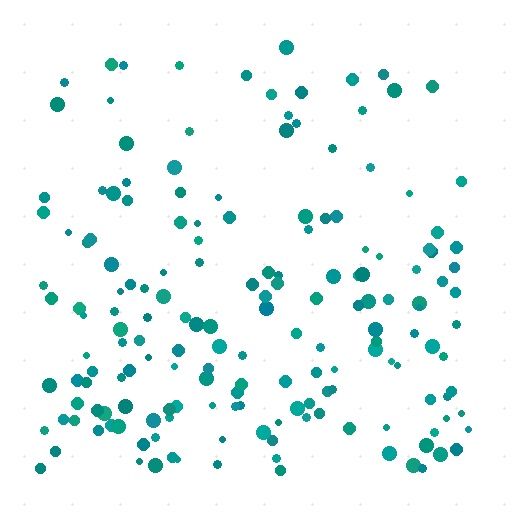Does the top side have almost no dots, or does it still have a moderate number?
Still a moderate number, just noticeably fewer than the bottom.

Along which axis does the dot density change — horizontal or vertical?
Vertical.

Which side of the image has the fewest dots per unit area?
The top.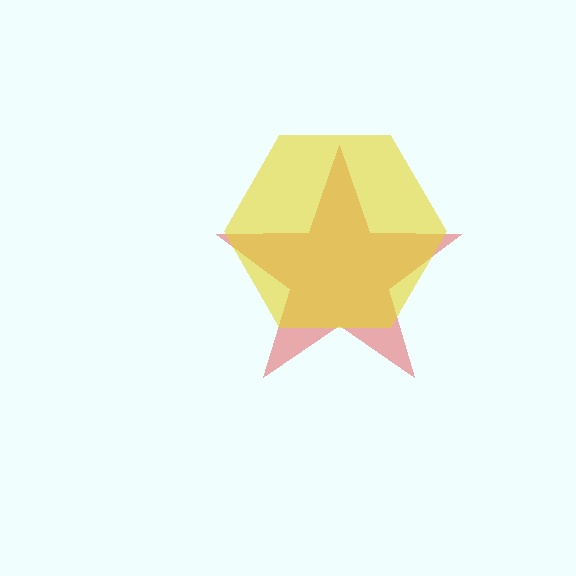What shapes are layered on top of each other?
The layered shapes are: a red star, a yellow hexagon.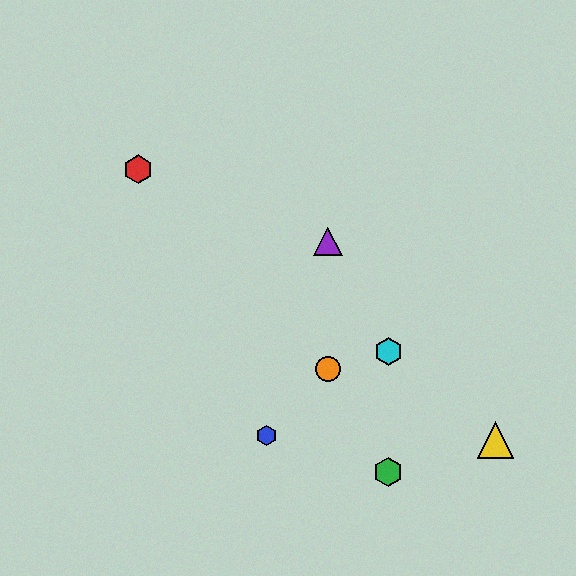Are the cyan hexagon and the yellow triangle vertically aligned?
No, the cyan hexagon is at x≈388 and the yellow triangle is at x≈495.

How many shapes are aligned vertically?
2 shapes (the green hexagon, the cyan hexagon) are aligned vertically.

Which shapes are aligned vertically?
The green hexagon, the cyan hexagon are aligned vertically.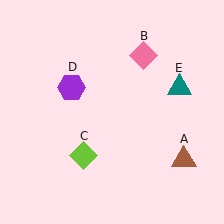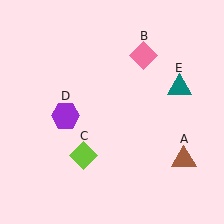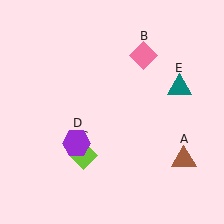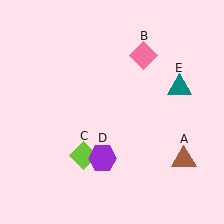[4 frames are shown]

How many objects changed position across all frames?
1 object changed position: purple hexagon (object D).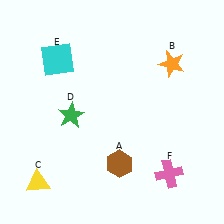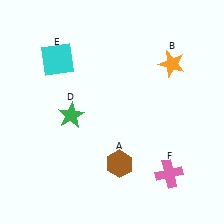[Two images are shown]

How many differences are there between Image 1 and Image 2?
There is 1 difference between the two images.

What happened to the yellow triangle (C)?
The yellow triangle (C) was removed in Image 2. It was in the bottom-left area of Image 1.